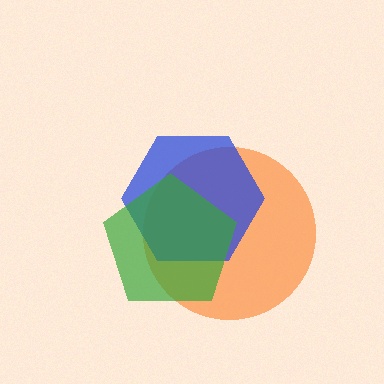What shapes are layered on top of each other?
The layered shapes are: an orange circle, a blue hexagon, a green pentagon.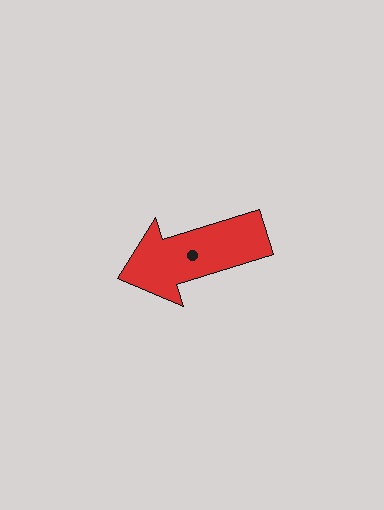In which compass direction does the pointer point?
West.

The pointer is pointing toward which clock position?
Roughly 8 o'clock.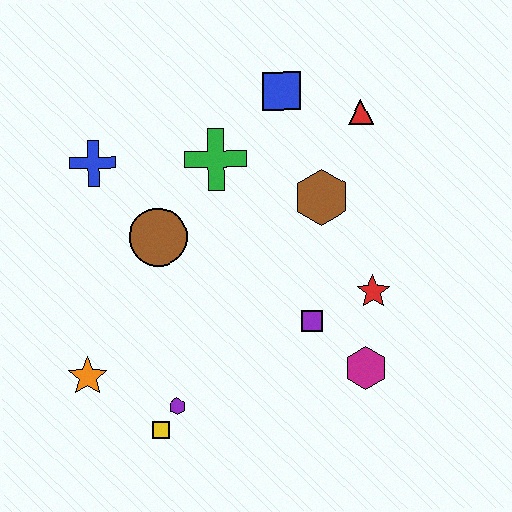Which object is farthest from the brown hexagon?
The orange star is farthest from the brown hexagon.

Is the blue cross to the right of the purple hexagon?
No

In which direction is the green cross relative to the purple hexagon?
The green cross is above the purple hexagon.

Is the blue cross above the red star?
Yes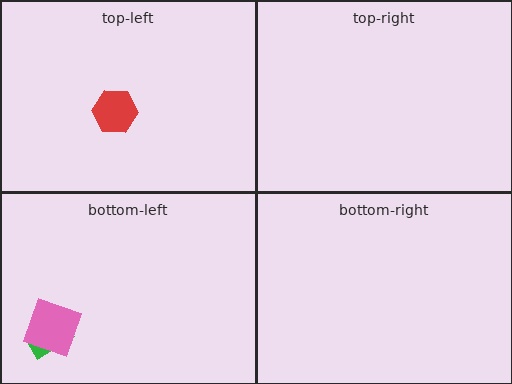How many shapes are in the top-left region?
1.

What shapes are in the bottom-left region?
The green rectangle, the pink square.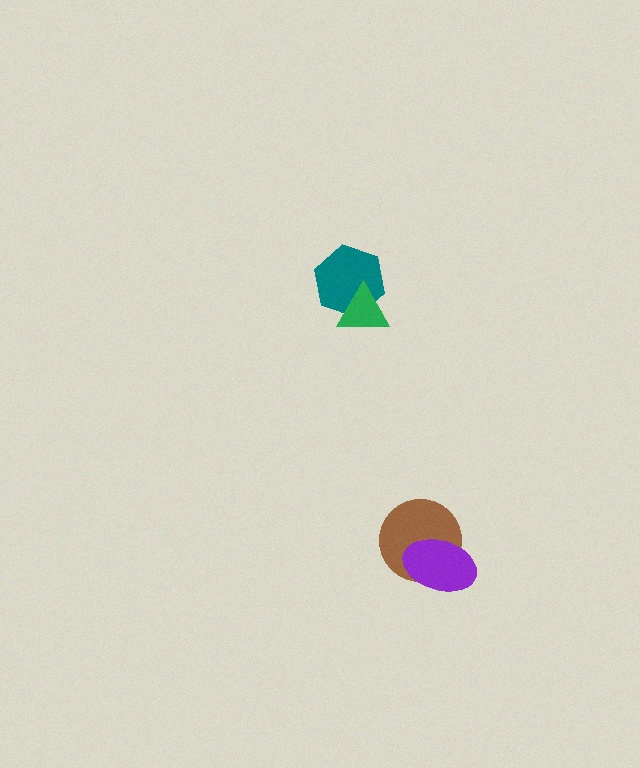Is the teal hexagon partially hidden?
Yes, it is partially covered by another shape.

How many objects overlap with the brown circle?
1 object overlaps with the brown circle.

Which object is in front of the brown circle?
The purple ellipse is in front of the brown circle.